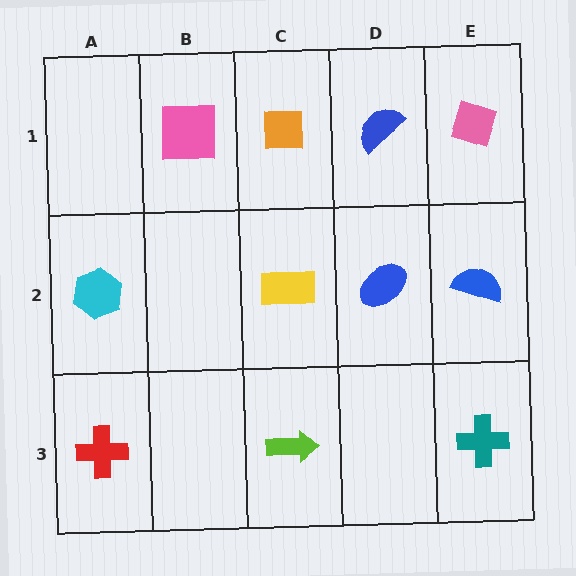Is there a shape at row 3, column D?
No, that cell is empty.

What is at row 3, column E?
A teal cross.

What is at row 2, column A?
A cyan hexagon.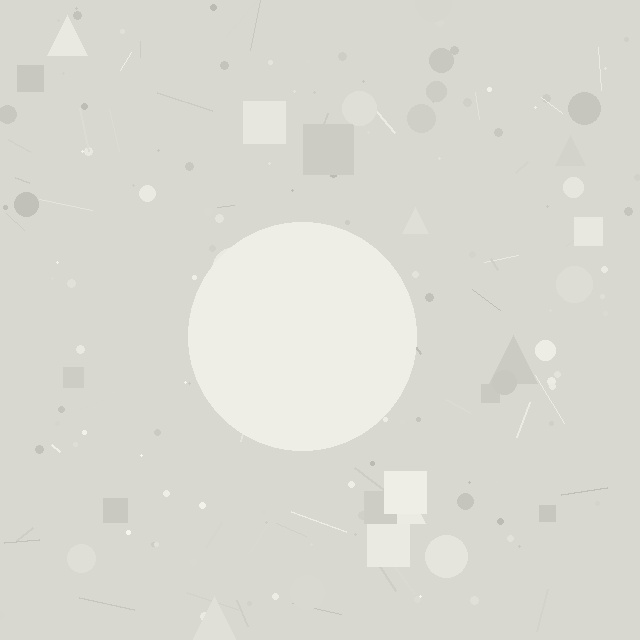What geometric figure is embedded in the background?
A circle is embedded in the background.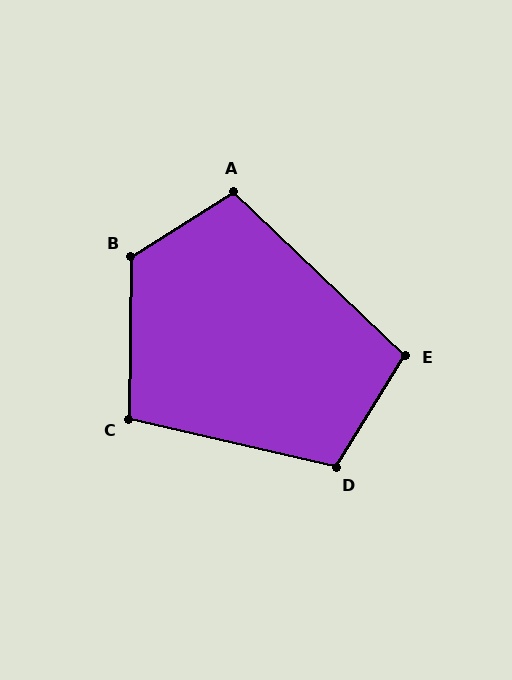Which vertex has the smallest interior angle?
E, at approximately 102 degrees.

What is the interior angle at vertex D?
Approximately 109 degrees (obtuse).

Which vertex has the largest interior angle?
B, at approximately 123 degrees.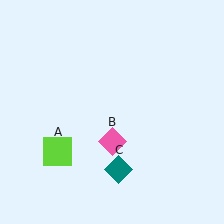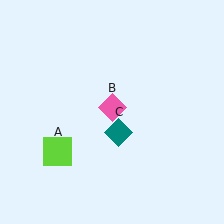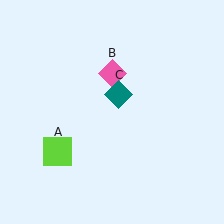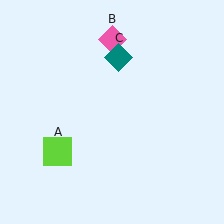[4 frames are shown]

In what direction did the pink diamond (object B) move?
The pink diamond (object B) moved up.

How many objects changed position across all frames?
2 objects changed position: pink diamond (object B), teal diamond (object C).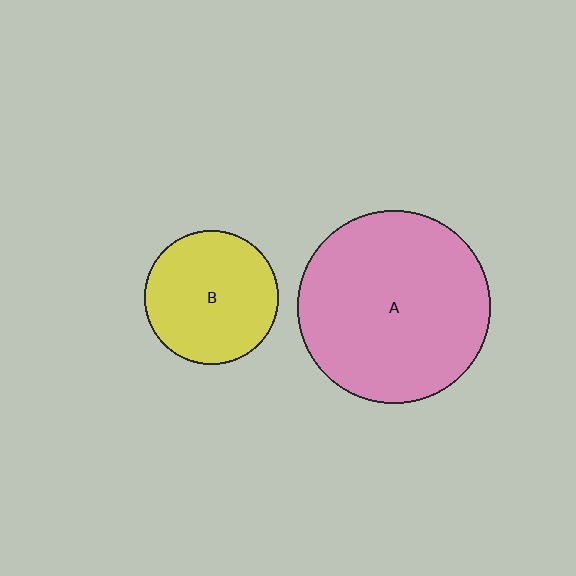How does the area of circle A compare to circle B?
Approximately 2.1 times.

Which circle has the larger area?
Circle A (pink).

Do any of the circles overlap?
No, none of the circles overlap.